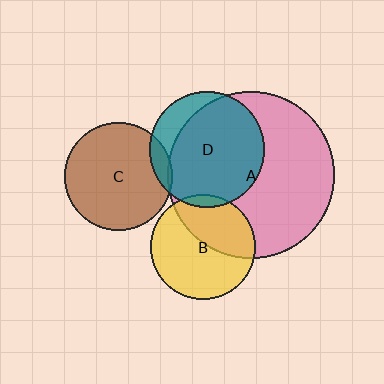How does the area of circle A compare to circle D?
Approximately 2.1 times.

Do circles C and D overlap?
Yes.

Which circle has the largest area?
Circle A (pink).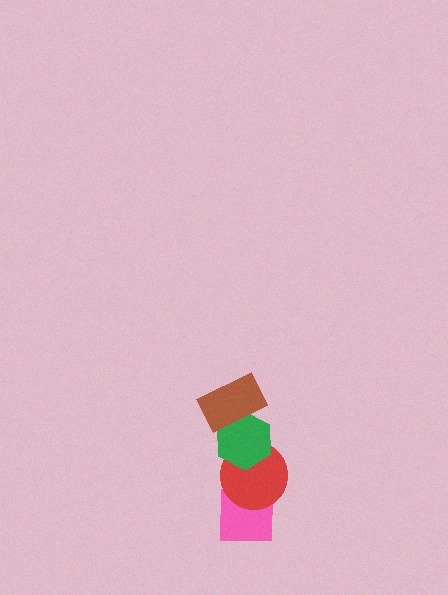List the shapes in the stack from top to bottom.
From top to bottom: the brown rectangle, the green hexagon, the red circle, the pink square.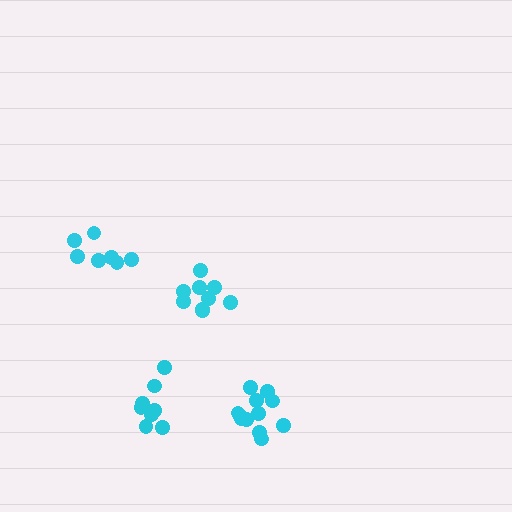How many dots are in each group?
Group 1: 8 dots, Group 2: 9 dots, Group 3: 7 dots, Group 4: 12 dots (36 total).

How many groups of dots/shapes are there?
There are 4 groups.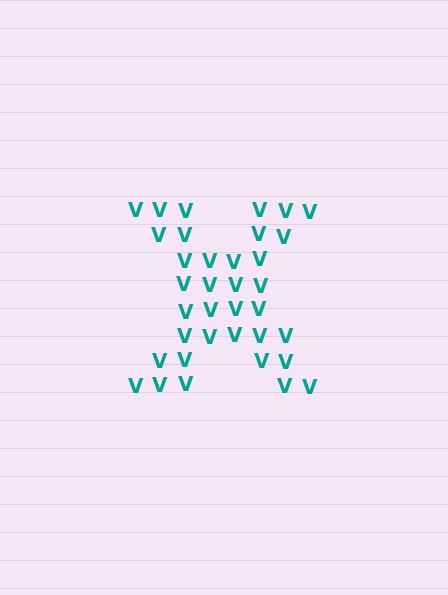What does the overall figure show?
The overall figure shows the letter X.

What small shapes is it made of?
It is made of small letter V's.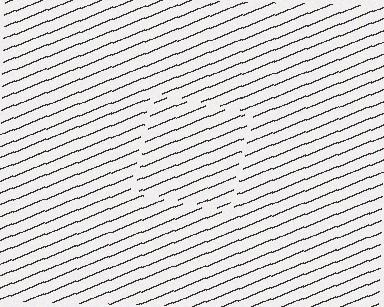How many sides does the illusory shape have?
4 sides — the line-ends trace a square.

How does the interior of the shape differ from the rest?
The interior of the shape contains the same grating, shifted by half a period — the contour is defined by the phase discontinuity where line-ends from the inner and outer gratings abut.